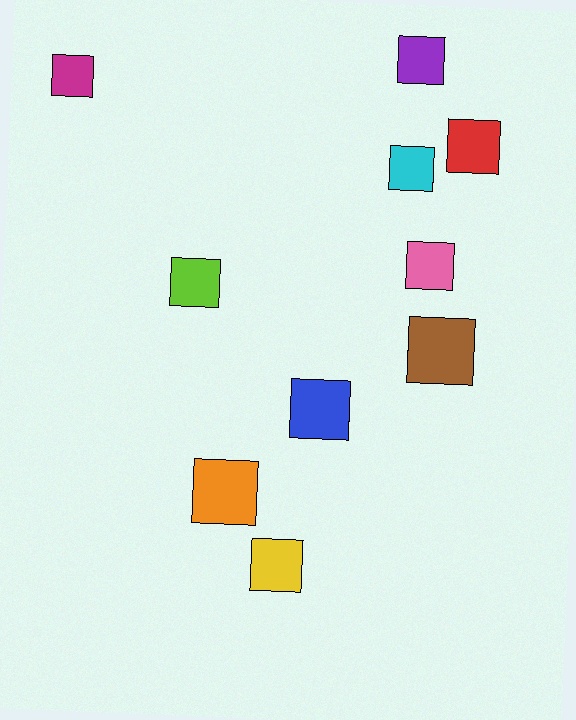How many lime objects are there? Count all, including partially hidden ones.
There is 1 lime object.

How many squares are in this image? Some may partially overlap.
There are 10 squares.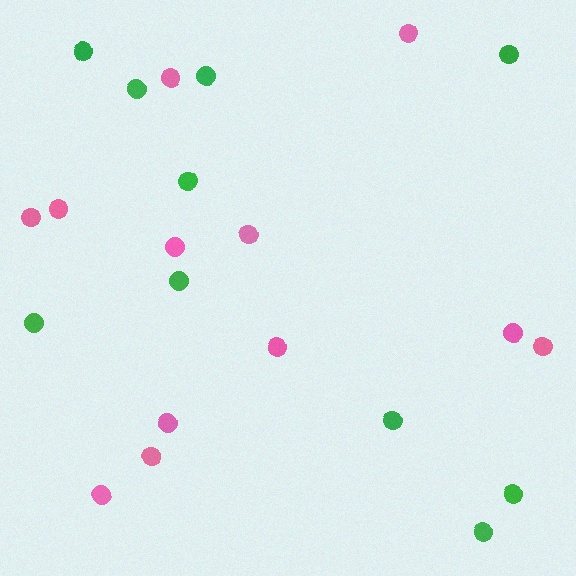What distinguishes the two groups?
There are 2 groups: one group of pink circles (12) and one group of green circles (10).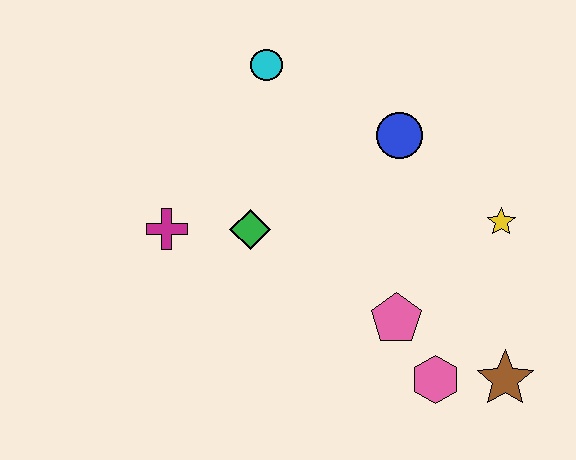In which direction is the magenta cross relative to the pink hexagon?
The magenta cross is to the left of the pink hexagon.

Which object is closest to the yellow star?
The blue circle is closest to the yellow star.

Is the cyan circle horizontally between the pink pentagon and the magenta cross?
Yes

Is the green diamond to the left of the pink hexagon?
Yes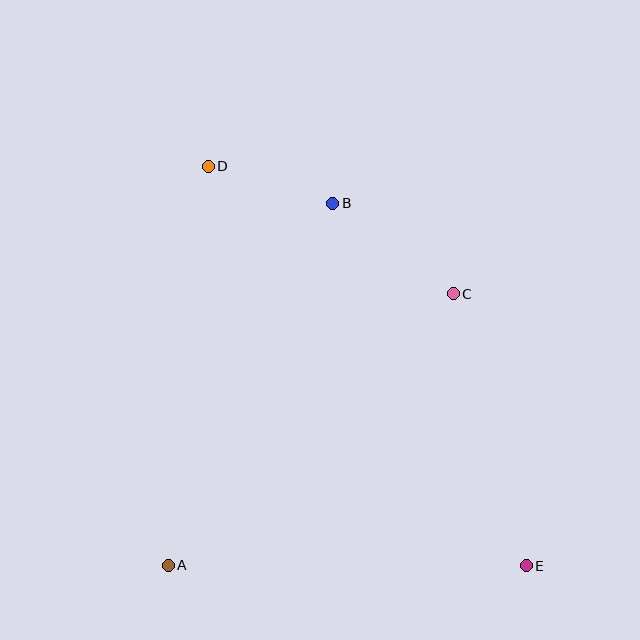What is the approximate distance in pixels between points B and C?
The distance between B and C is approximately 150 pixels.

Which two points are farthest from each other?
Points D and E are farthest from each other.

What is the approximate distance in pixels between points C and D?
The distance between C and D is approximately 276 pixels.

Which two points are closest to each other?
Points B and D are closest to each other.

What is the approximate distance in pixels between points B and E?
The distance between B and E is approximately 411 pixels.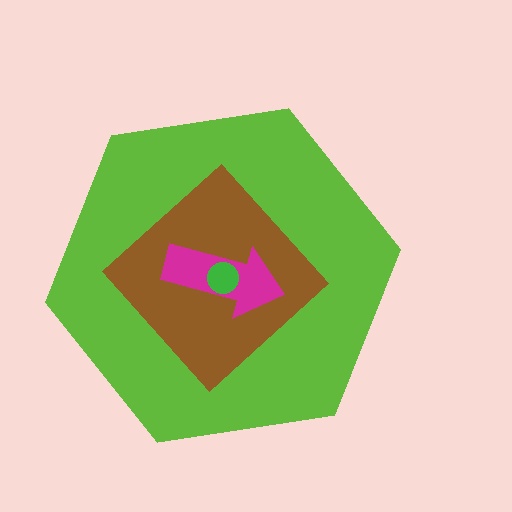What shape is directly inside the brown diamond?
The magenta arrow.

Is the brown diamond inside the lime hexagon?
Yes.